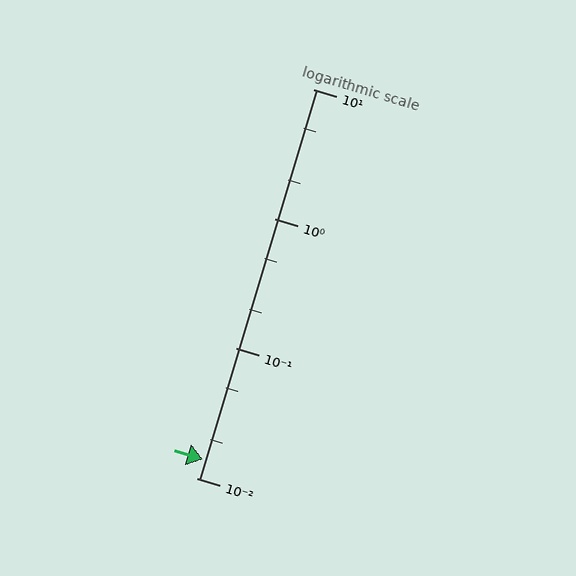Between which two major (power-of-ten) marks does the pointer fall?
The pointer is between 0.01 and 0.1.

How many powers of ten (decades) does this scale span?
The scale spans 3 decades, from 0.01 to 10.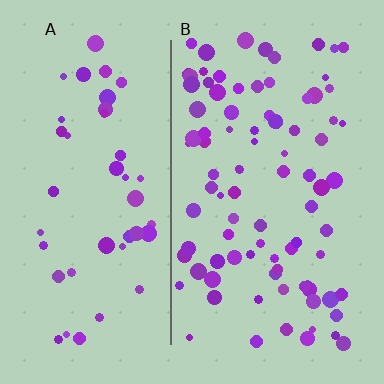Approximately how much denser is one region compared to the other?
Approximately 2.0× — region B over region A.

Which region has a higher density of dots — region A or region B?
B (the right).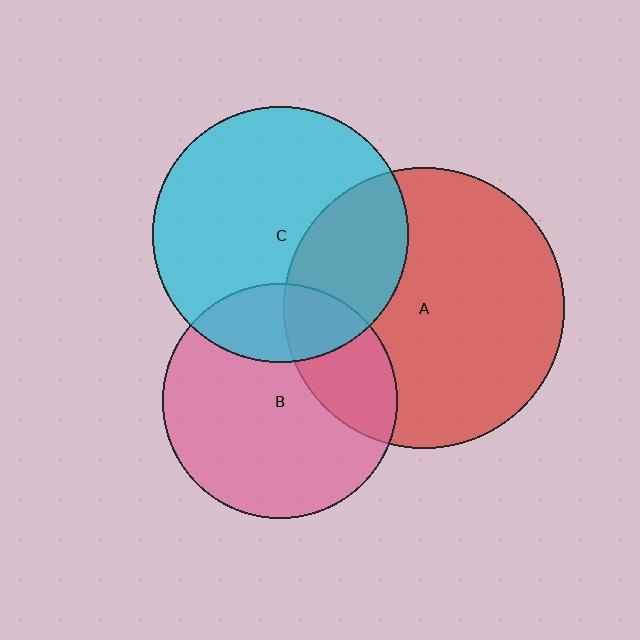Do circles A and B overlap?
Yes.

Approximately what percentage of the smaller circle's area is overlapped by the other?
Approximately 25%.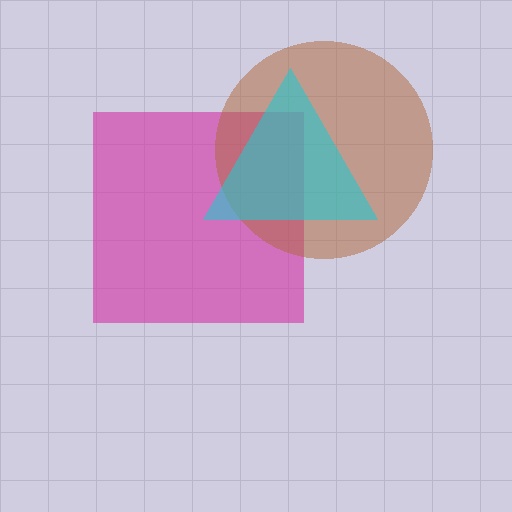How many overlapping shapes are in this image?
There are 3 overlapping shapes in the image.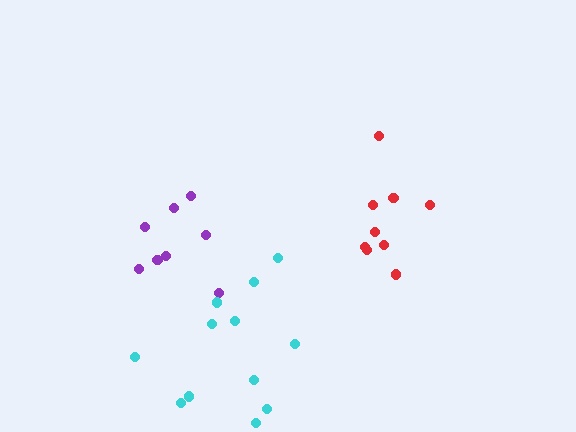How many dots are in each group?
Group 1: 9 dots, Group 2: 8 dots, Group 3: 12 dots (29 total).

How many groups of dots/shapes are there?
There are 3 groups.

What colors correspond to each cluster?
The clusters are colored: red, purple, cyan.